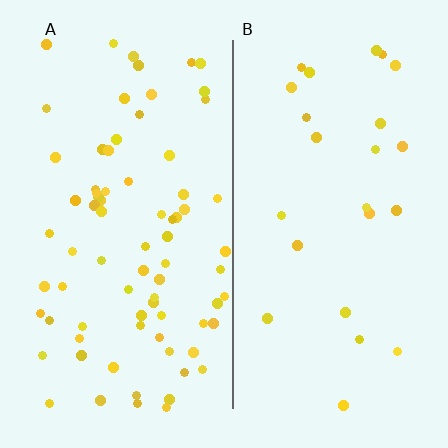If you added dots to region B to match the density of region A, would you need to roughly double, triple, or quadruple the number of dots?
Approximately triple.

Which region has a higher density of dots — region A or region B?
A (the left).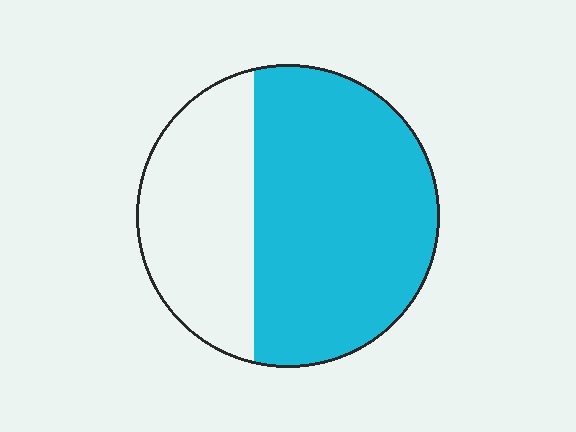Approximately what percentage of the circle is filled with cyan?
Approximately 65%.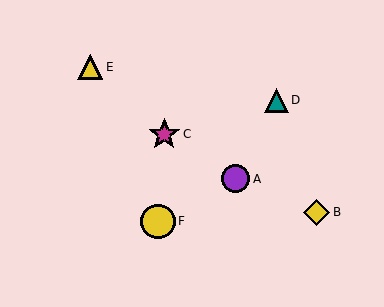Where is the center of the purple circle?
The center of the purple circle is at (236, 179).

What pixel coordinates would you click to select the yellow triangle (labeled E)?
Click at (90, 67) to select the yellow triangle E.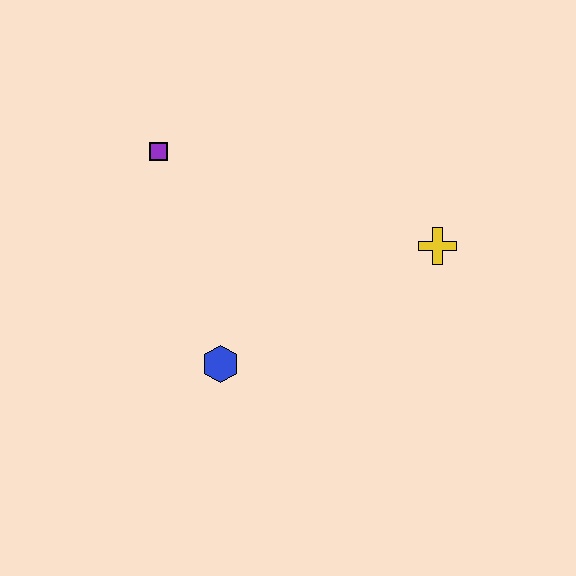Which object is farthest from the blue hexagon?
The yellow cross is farthest from the blue hexagon.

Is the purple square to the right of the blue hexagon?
No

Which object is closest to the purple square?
The blue hexagon is closest to the purple square.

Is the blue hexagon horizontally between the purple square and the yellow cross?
Yes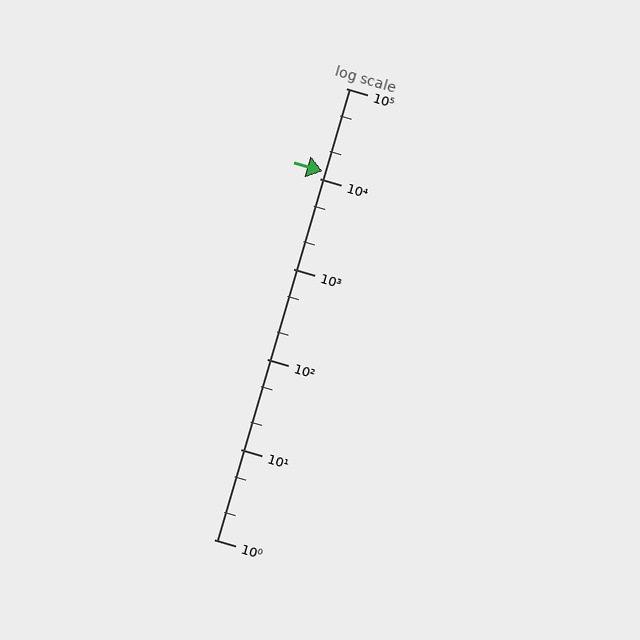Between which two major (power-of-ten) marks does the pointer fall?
The pointer is between 10000 and 100000.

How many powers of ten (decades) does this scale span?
The scale spans 5 decades, from 1 to 100000.